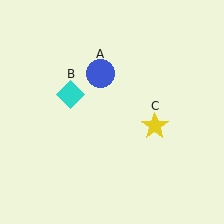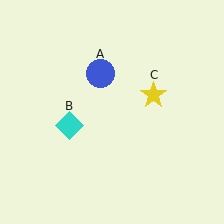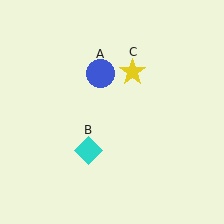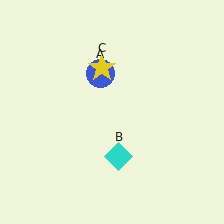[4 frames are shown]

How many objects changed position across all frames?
2 objects changed position: cyan diamond (object B), yellow star (object C).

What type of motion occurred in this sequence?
The cyan diamond (object B), yellow star (object C) rotated counterclockwise around the center of the scene.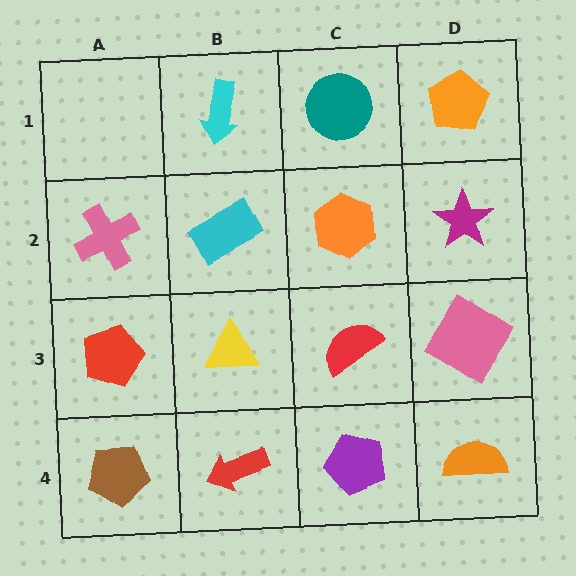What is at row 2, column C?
An orange hexagon.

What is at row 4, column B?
A red arrow.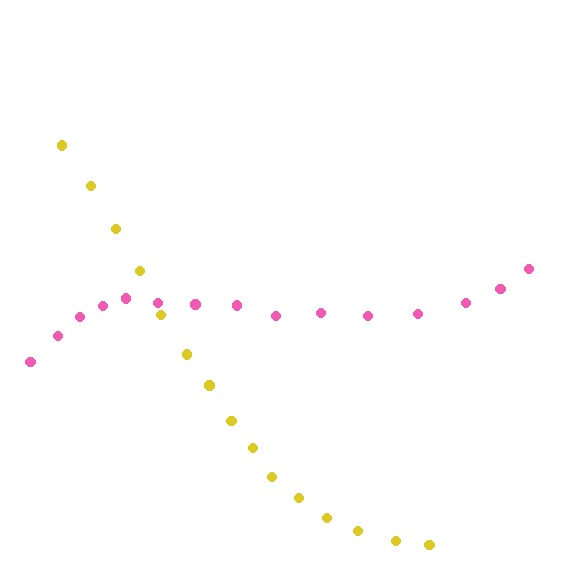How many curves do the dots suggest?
There are 2 distinct paths.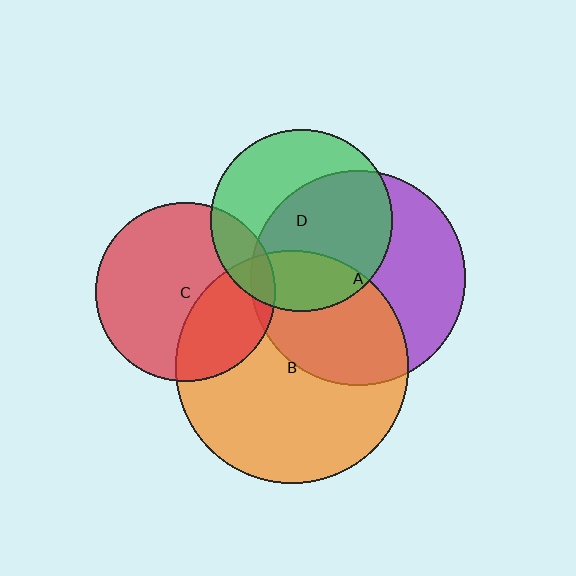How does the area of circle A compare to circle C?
Approximately 1.4 times.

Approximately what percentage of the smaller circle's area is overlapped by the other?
Approximately 25%.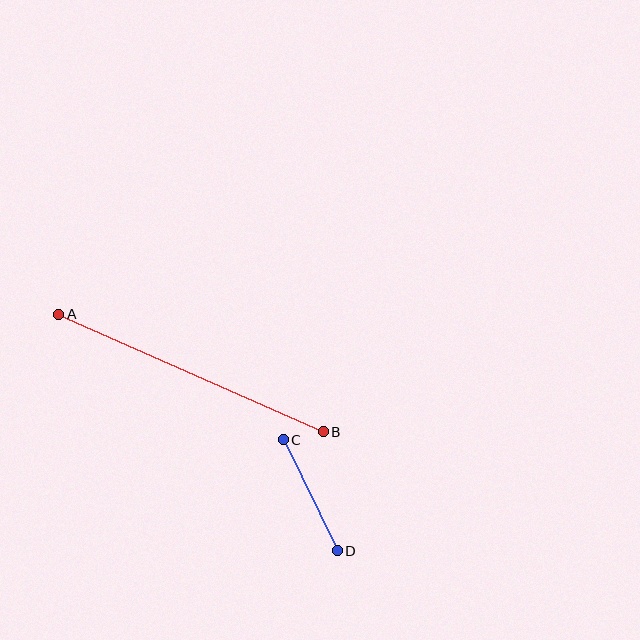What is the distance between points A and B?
The distance is approximately 289 pixels.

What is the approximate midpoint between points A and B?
The midpoint is at approximately (191, 373) pixels.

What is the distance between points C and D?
The distance is approximately 124 pixels.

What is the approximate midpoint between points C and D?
The midpoint is at approximately (310, 495) pixels.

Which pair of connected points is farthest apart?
Points A and B are farthest apart.